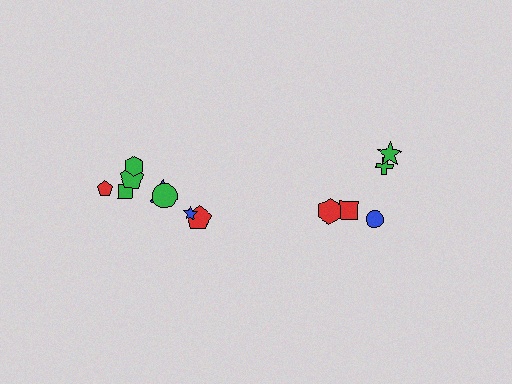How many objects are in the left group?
There are 8 objects.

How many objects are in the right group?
There are 5 objects.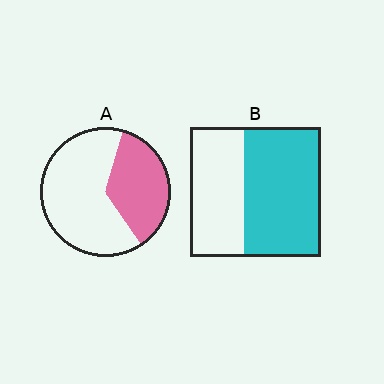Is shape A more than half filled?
No.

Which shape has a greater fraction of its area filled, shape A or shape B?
Shape B.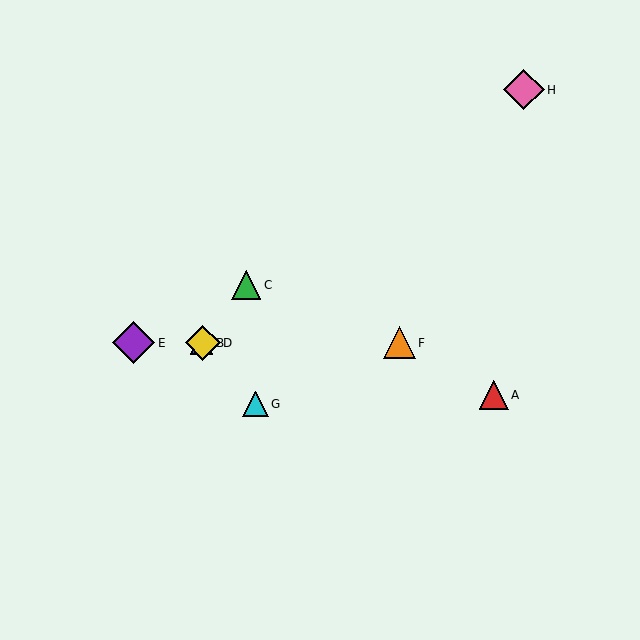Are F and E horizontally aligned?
Yes, both are at y≈343.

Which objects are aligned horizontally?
Objects B, D, E, F are aligned horizontally.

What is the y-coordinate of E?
Object E is at y≈343.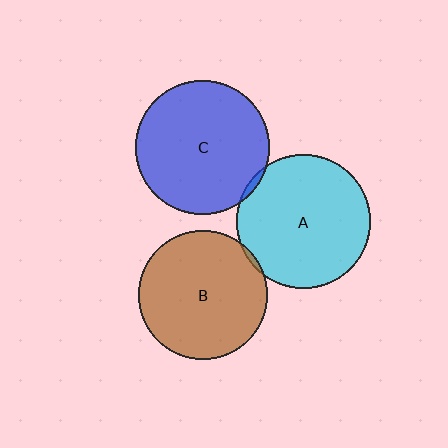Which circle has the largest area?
Circle C (blue).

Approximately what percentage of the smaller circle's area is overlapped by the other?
Approximately 5%.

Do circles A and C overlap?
Yes.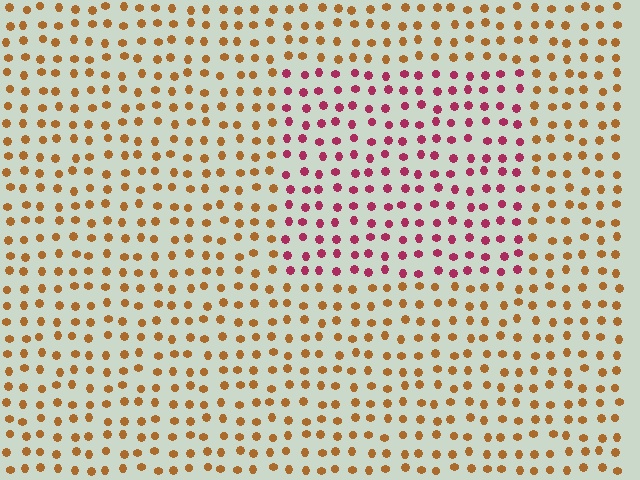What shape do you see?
I see a rectangle.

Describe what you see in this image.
The image is filled with small brown elements in a uniform arrangement. A rectangle-shaped region is visible where the elements are tinted to a slightly different hue, forming a subtle color boundary.